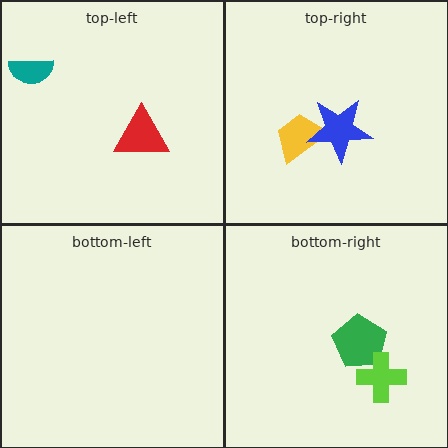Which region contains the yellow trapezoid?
The top-right region.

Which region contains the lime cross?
The bottom-right region.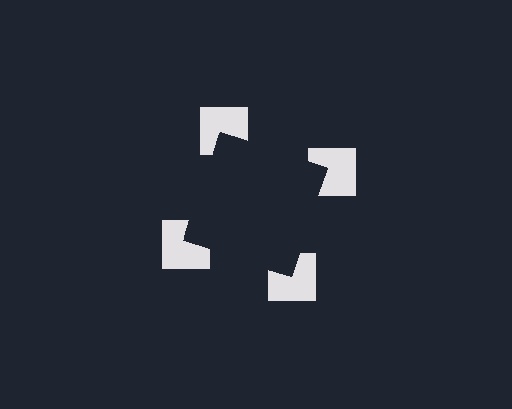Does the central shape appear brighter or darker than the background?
It typically appears slightly darker than the background, even though no actual brightness change is drawn.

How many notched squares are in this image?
There are 4 — one at each vertex of the illusory square.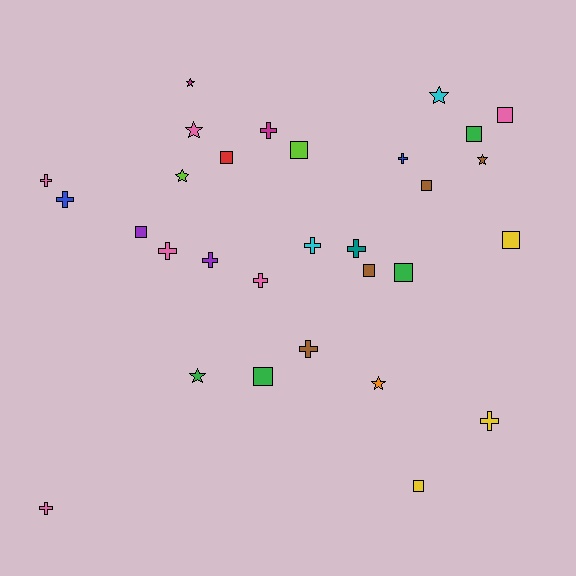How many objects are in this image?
There are 30 objects.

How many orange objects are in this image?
There is 1 orange object.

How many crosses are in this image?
There are 12 crosses.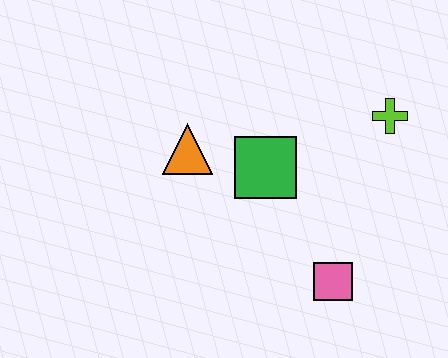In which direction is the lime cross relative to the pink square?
The lime cross is above the pink square.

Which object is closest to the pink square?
The green square is closest to the pink square.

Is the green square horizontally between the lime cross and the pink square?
No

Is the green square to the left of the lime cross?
Yes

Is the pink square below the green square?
Yes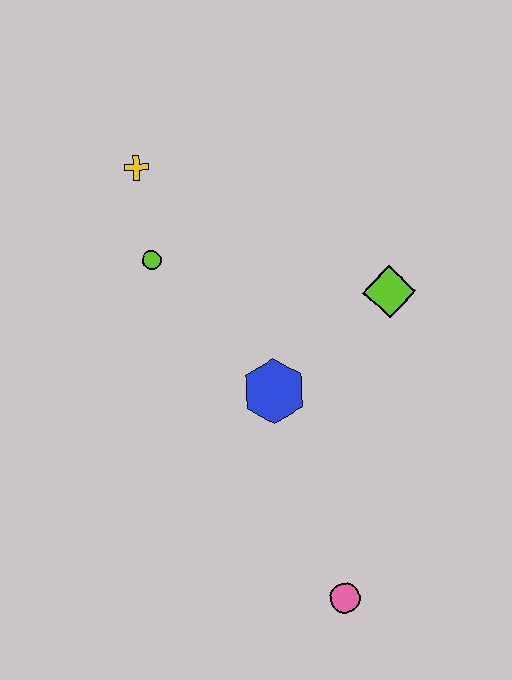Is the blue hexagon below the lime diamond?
Yes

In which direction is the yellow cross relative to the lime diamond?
The yellow cross is to the left of the lime diamond.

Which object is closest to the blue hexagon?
The lime diamond is closest to the blue hexagon.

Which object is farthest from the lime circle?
The pink circle is farthest from the lime circle.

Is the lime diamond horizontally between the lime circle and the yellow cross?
No